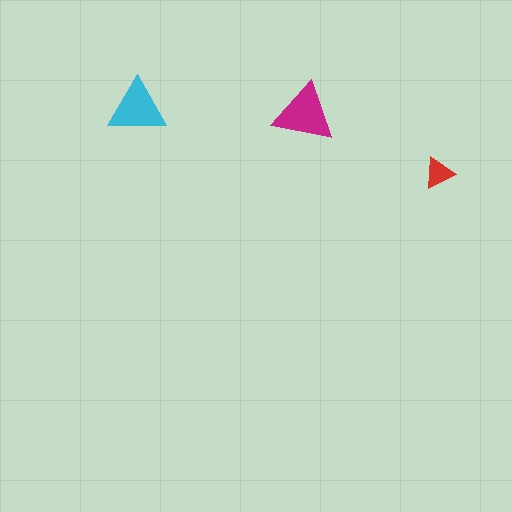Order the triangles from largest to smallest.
the magenta one, the cyan one, the red one.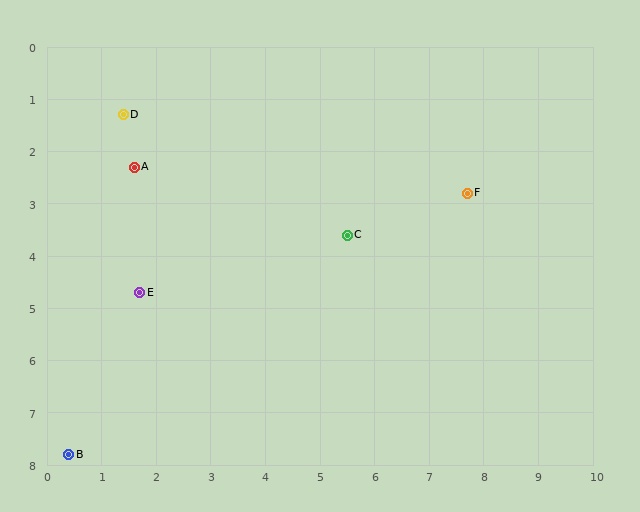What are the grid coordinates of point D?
Point D is at approximately (1.4, 1.3).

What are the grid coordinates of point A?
Point A is at approximately (1.6, 2.3).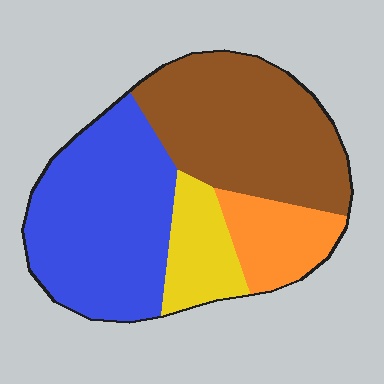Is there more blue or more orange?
Blue.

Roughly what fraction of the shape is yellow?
Yellow covers 12% of the shape.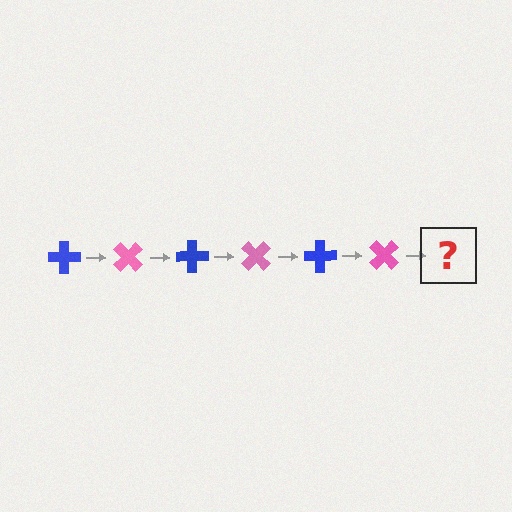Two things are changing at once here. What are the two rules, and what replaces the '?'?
The two rules are that it rotates 45 degrees each step and the color cycles through blue and pink. The '?' should be a blue cross, rotated 270 degrees from the start.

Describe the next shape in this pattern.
It should be a blue cross, rotated 270 degrees from the start.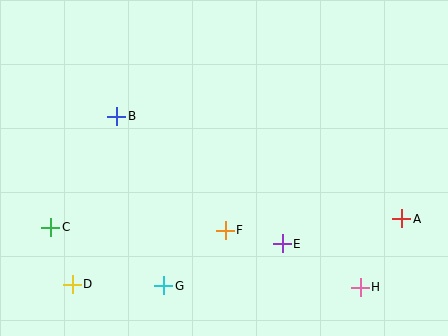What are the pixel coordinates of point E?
Point E is at (282, 244).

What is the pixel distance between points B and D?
The distance between B and D is 174 pixels.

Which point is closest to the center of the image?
Point F at (225, 230) is closest to the center.